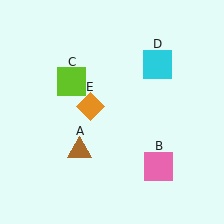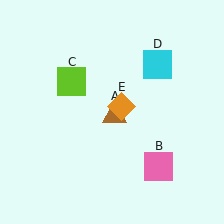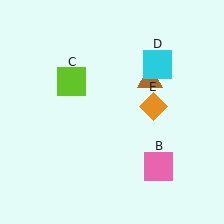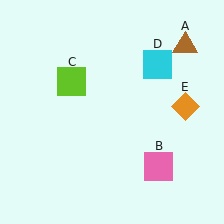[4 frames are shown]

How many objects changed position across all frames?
2 objects changed position: brown triangle (object A), orange diamond (object E).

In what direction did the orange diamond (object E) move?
The orange diamond (object E) moved right.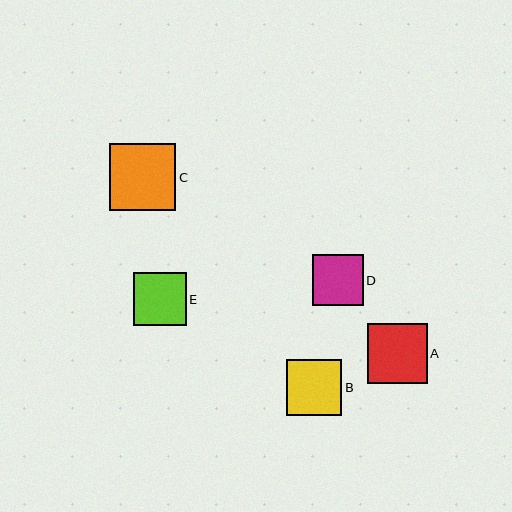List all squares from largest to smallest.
From largest to smallest: C, A, B, E, D.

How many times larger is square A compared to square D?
Square A is approximately 1.2 times the size of square D.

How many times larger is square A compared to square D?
Square A is approximately 1.2 times the size of square D.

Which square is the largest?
Square C is the largest with a size of approximately 66 pixels.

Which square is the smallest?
Square D is the smallest with a size of approximately 51 pixels.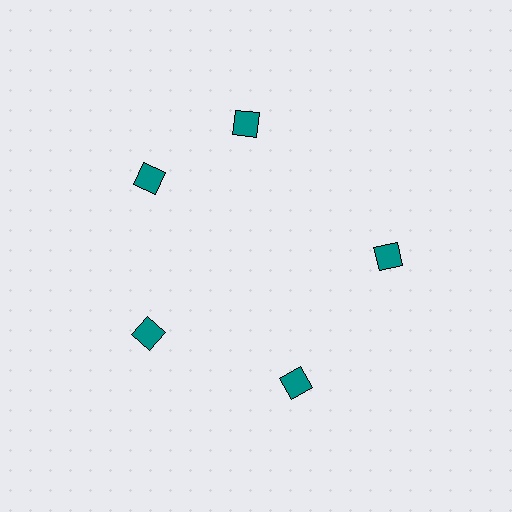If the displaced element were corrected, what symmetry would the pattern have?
It would have 5-fold rotational symmetry — the pattern would map onto itself every 72 degrees.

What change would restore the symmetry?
The symmetry would be restored by rotating it back into even spacing with its neighbors so that all 5 diamonds sit at equal angles and equal distance from the center.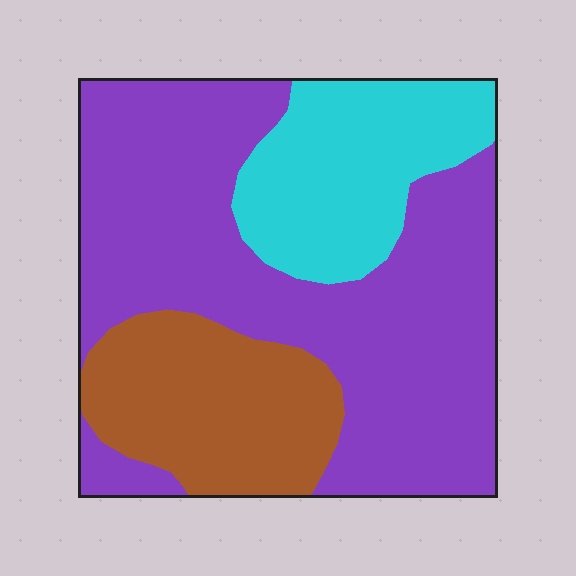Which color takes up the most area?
Purple, at roughly 60%.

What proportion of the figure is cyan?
Cyan takes up less than a quarter of the figure.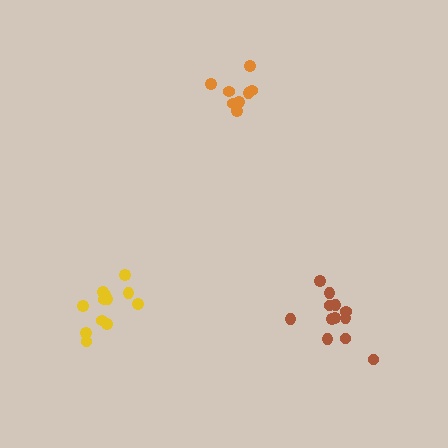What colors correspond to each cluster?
The clusters are colored: orange, yellow, brown.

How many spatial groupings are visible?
There are 3 spatial groupings.